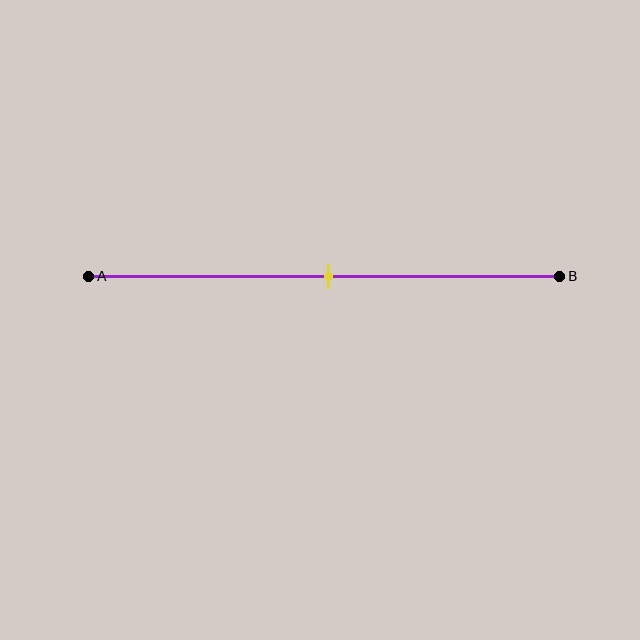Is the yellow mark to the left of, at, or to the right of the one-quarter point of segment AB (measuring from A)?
The yellow mark is to the right of the one-quarter point of segment AB.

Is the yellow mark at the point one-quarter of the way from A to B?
No, the mark is at about 50% from A, not at the 25% one-quarter point.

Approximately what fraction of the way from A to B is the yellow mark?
The yellow mark is approximately 50% of the way from A to B.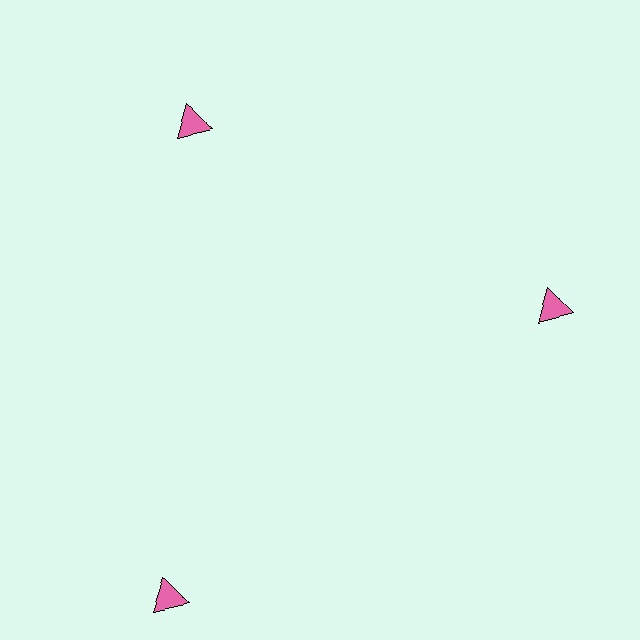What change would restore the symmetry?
The symmetry would be restored by moving it inward, back onto the ring so that all 3 triangles sit at equal angles and equal distance from the center.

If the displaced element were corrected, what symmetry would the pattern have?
It would have 3-fold rotational symmetry — the pattern would map onto itself every 120 degrees.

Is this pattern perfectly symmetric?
No. The 3 pink triangles are arranged in a ring, but one element near the 7 o'clock position is pushed outward from the center, breaking the 3-fold rotational symmetry.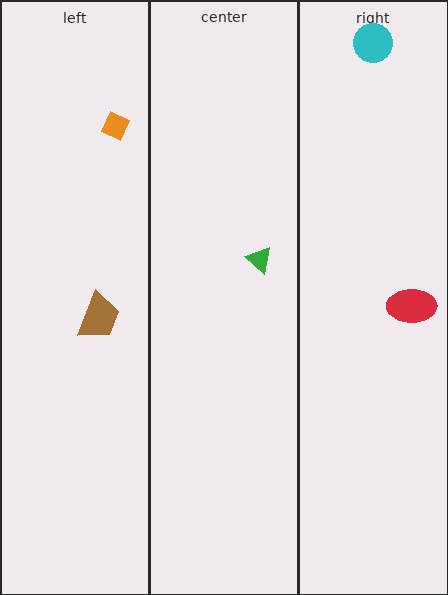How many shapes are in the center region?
1.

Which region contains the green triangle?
The center region.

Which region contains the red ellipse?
The right region.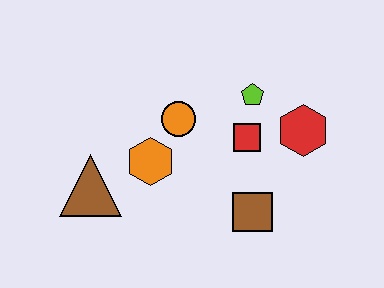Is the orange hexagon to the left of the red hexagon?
Yes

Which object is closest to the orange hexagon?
The orange circle is closest to the orange hexagon.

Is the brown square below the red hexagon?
Yes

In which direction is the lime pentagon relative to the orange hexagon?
The lime pentagon is to the right of the orange hexagon.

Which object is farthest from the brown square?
The brown triangle is farthest from the brown square.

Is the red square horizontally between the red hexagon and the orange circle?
Yes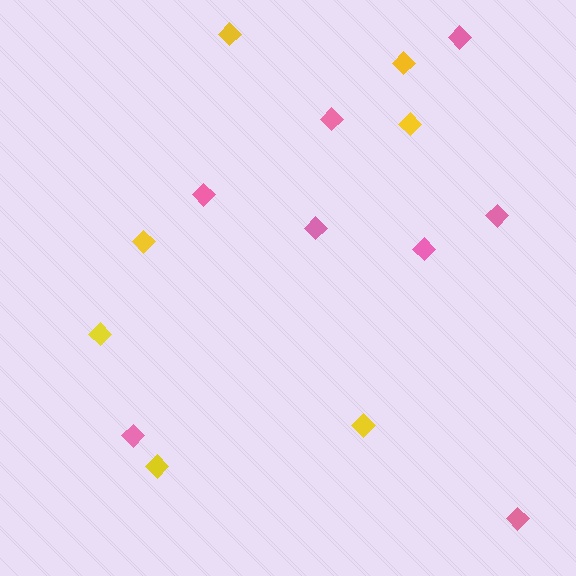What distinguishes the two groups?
There are 2 groups: one group of pink diamonds (8) and one group of yellow diamonds (7).